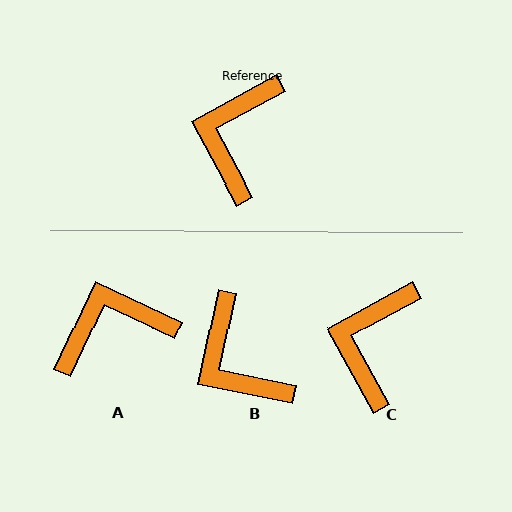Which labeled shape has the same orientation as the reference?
C.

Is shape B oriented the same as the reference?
No, it is off by about 50 degrees.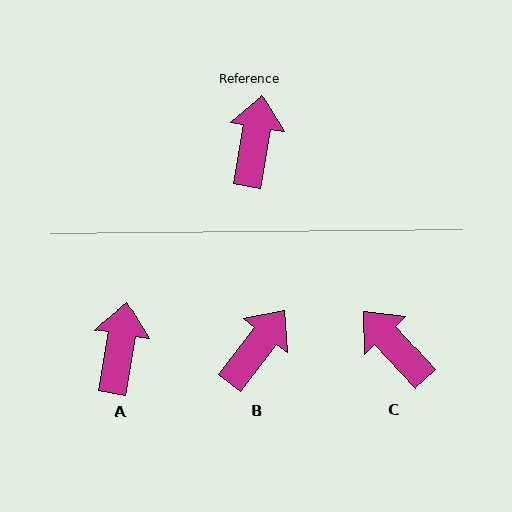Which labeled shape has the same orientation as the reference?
A.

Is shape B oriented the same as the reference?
No, it is off by about 28 degrees.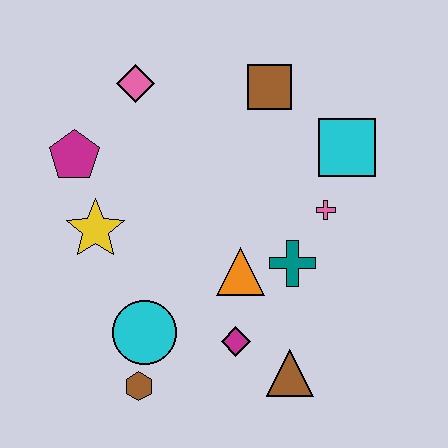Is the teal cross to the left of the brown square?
No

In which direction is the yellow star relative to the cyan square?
The yellow star is to the left of the cyan square.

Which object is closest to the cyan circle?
The brown hexagon is closest to the cyan circle.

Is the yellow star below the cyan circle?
No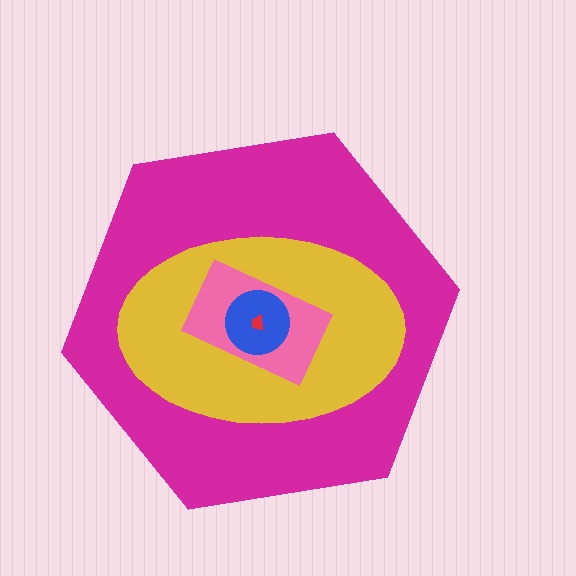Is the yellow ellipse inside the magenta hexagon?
Yes.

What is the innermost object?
The red trapezoid.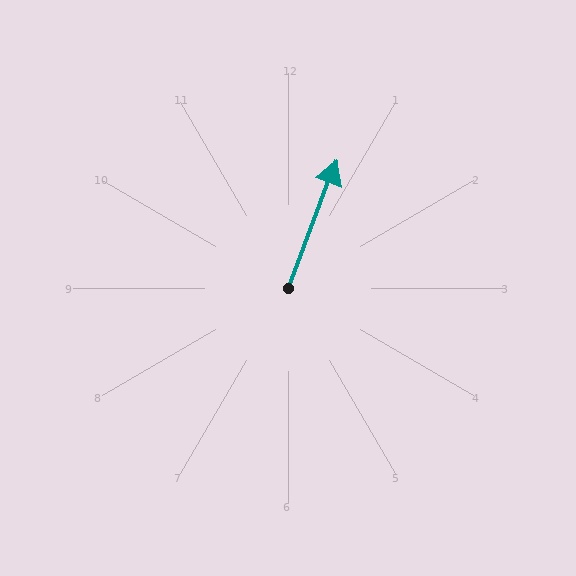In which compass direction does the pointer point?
North.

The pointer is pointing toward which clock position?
Roughly 1 o'clock.